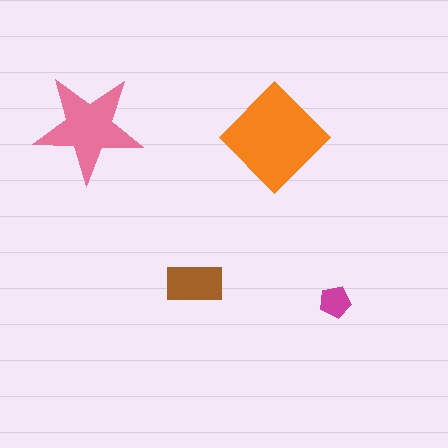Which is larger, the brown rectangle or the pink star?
The pink star.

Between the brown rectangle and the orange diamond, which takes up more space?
The orange diamond.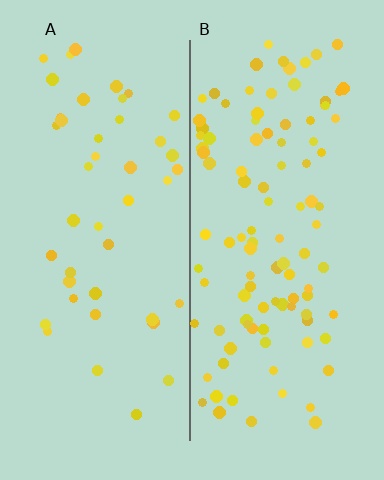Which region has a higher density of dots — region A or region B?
B (the right).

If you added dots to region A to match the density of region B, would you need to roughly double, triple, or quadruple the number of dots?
Approximately double.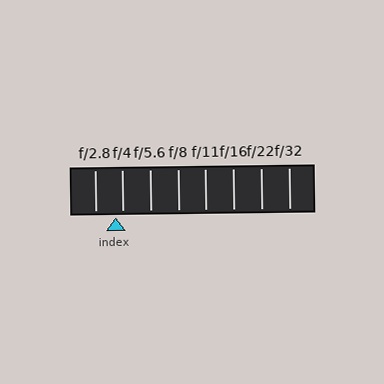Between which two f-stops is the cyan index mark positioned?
The index mark is between f/2.8 and f/4.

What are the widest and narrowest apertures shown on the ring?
The widest aperture shown is f/2.8 and the narrowest is f/32.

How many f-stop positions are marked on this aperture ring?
There are 8 f-stop positions marked.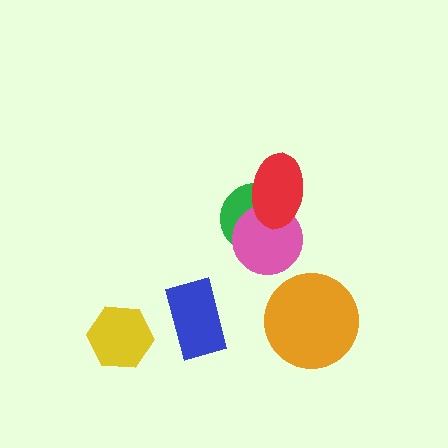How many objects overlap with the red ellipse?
2 objects overlap with the red ellipse.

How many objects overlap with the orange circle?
0 objects overlap with the orange circle.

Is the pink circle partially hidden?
Yes, it is partially covered by another shape.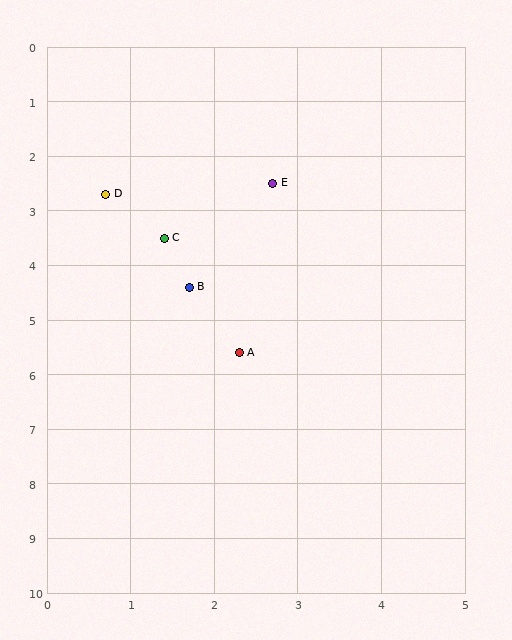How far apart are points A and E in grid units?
Points A and E are about 3.1 grid units apart.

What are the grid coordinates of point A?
Point A is at approximately (2.3, 5.6).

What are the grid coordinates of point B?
Point B is at approximately (1.7, 4.4).